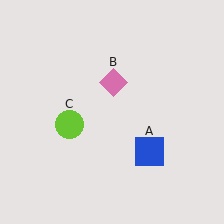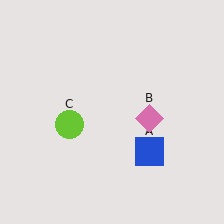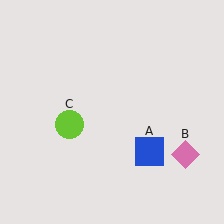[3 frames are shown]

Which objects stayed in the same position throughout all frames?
Blue square (object A) and lime circle (object C) remained stationary.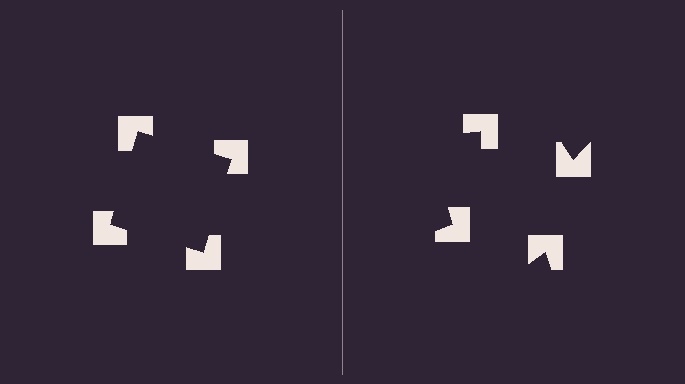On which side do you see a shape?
An illusory square appears on the left side. On the right side the wedge cuts are rotated, so no coherent shape forms.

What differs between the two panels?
The notched squares are positioned identically on both sides; only the wedge orientations differ. On the left they align to a square; on the right they are misaligned.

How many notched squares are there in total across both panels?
8 — 4 on each side.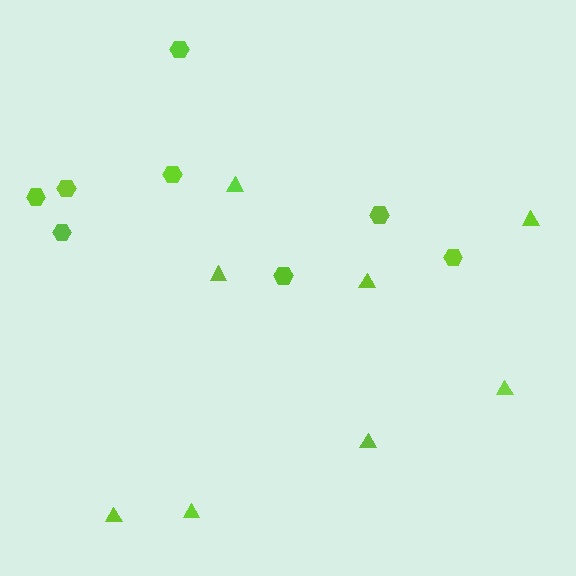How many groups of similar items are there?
There are 2 groups: one group of hexagons (8) and one group of triangles (8).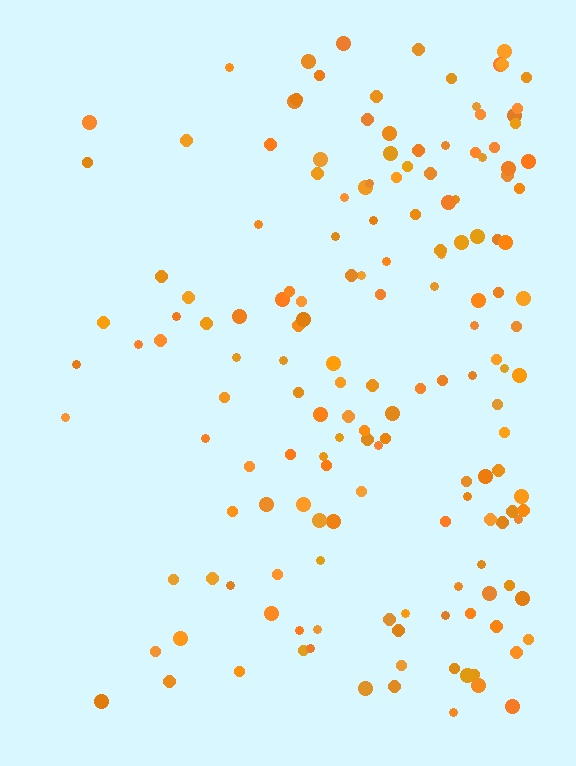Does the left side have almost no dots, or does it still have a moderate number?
Still a moderate number, just noticeably fewer than the right.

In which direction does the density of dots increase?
From left to right, with the right side densest.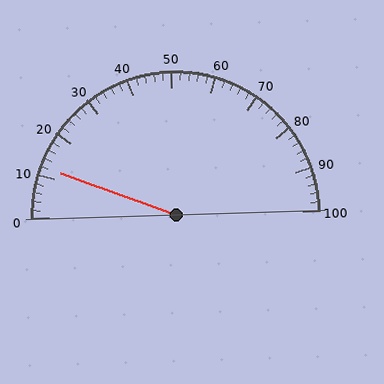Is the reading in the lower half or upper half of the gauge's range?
The reading is in the lower half of the range (0 to 100).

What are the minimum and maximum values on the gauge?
The gauge ranges from 0 to 100.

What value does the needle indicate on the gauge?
The needle indicates approximately 12.